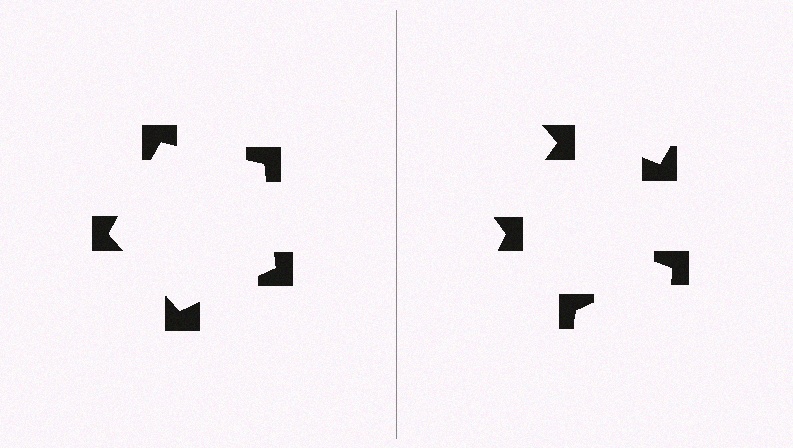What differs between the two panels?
The notched squares are positioned identically on both sides; only the wedge orientations differ. On the left they align to a pentagon; on the right they are misaligned.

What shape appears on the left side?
An illusory pentagon.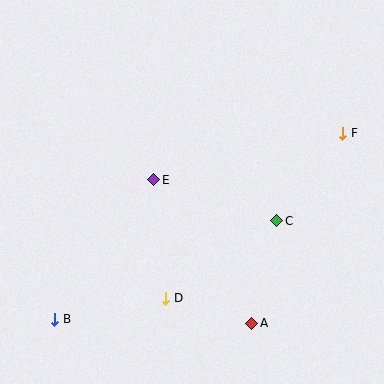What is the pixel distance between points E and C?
The distance between E and C is 130 pixels.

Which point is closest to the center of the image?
Point E at (154, 180) is closest to the center.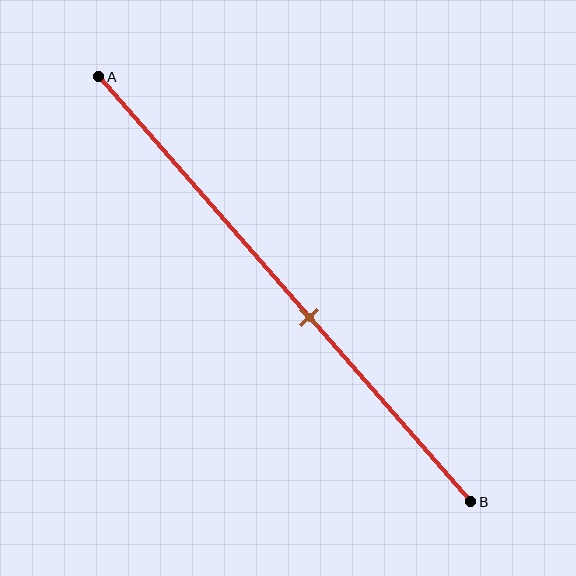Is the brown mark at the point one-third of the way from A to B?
No, the mark is at about 55% from A, not at the 33% one-third point.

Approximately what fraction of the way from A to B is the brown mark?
The brown mark is approximately 55% of the way from A to B.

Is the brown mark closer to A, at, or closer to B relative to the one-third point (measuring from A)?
The brown mark is closer to point B than the one-third point of segment AB.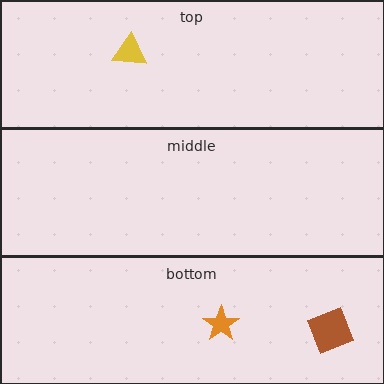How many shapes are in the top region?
1.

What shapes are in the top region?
The yellow triangle.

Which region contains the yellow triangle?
The top region.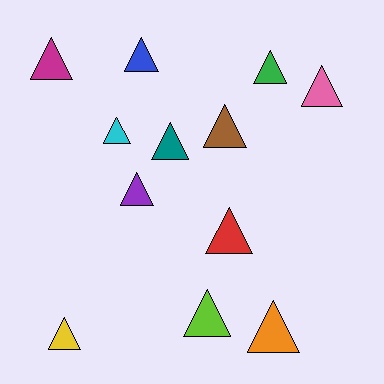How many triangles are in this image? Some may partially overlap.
There are 12 triangles.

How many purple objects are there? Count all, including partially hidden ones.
There is 1 purple object.